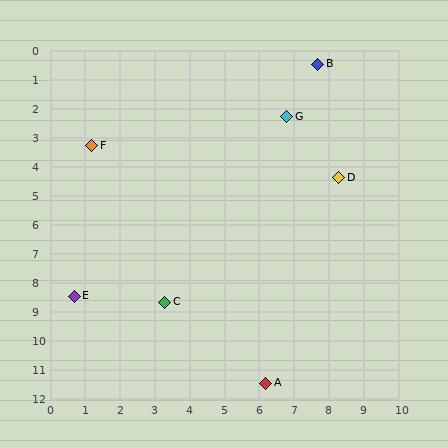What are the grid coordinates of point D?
Point D is at approximately (8.3, 4.4).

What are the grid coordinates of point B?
Point B is at approximately (7.7, 0.5).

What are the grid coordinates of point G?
Point G is at approximately (6.8, 2.3).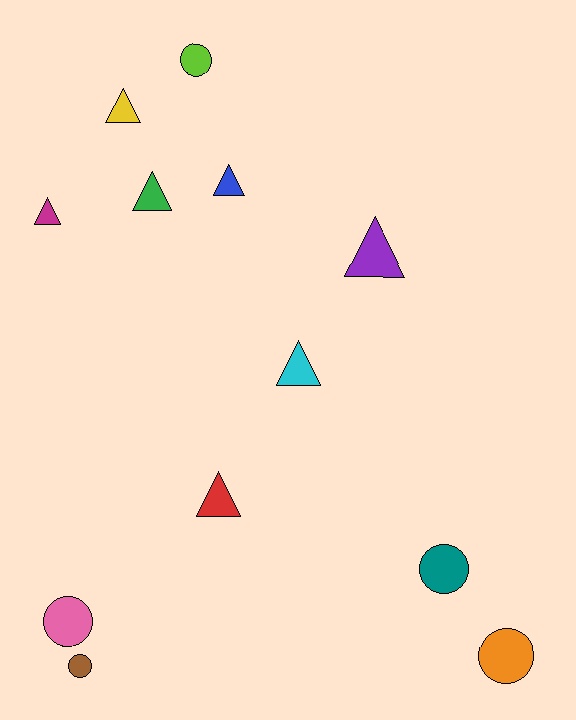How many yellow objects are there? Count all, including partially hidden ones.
There is 1 yellow object.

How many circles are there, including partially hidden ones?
There are 5 circles.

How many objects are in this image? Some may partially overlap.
There are 12 objects.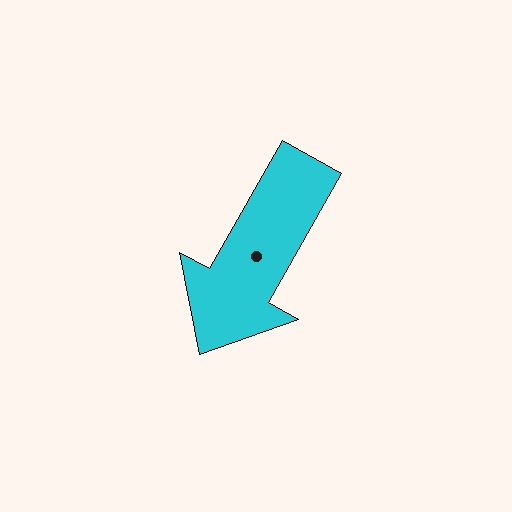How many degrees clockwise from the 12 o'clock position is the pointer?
Approximately 210 degrees.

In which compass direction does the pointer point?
Southwest.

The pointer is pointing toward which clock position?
Roughly 7 o'clock.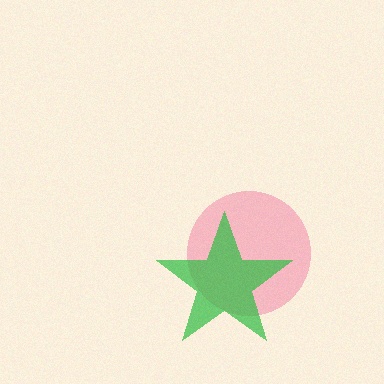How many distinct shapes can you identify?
There are 2 distinct shapes: a pink circle, a green star.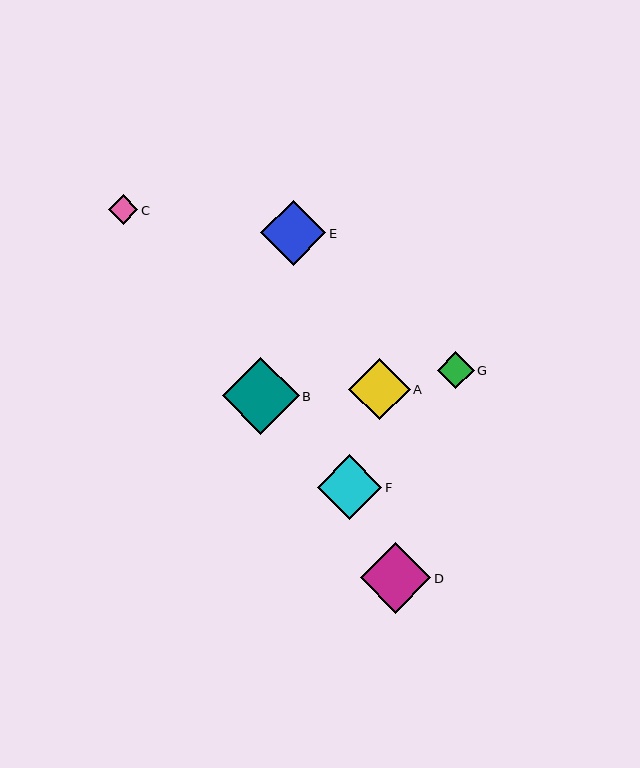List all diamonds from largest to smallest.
From largest to smallest: B, D, E, F, A, G, C.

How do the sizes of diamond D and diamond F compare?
Diamond D and diamond F are approximately the same size.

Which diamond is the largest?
Diamond B is the largest with a size of approximately 77 pixels.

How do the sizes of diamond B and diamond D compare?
Diamond B and diamond D are approximately the same size.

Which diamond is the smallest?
Diamond C is the smallest with a size of approximately 30 pixels.